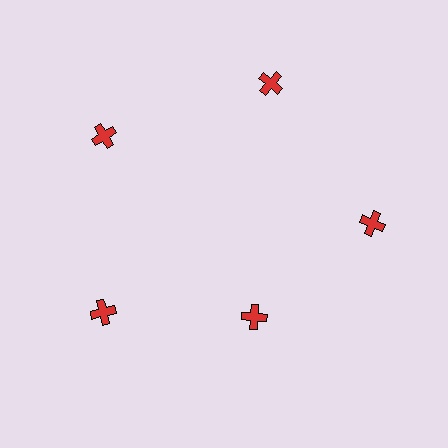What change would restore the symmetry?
The symmetry would be restored by moving it outward, back onto the ring so that all 5 crosses sit at equal angles and equal distance from the center.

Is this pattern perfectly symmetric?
No. The 5 red crosses are arranged in a ring, but one element near the 5 o'clock position is pulled inward toward the center, breaking the 5-fold rotational symmetry.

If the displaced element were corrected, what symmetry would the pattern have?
It would have 5-fold rotational symmetry — the pattern would map onto itself every 72 degrees.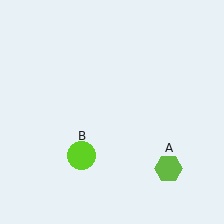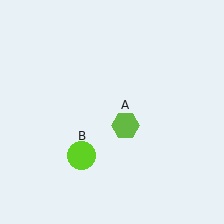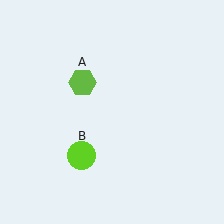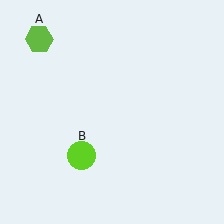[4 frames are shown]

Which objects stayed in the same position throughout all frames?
Lime circle (object B) remained stationary.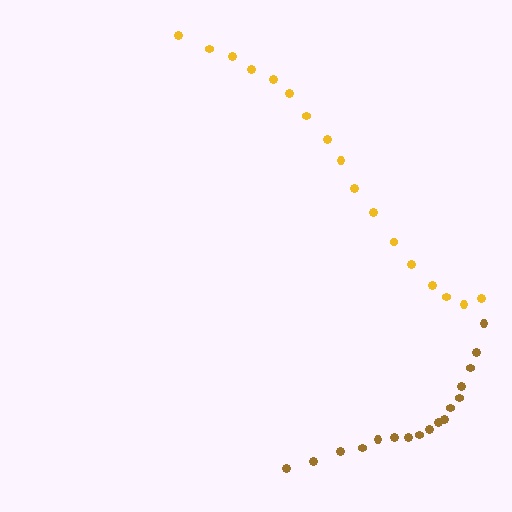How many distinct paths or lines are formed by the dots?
There are 2 distinct paths.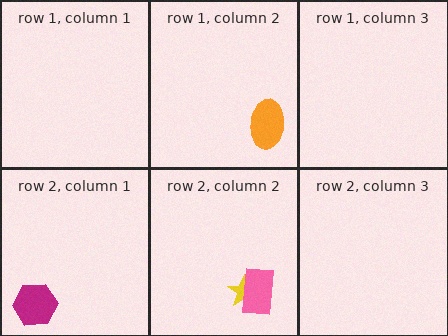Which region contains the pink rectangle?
The row 2, column 2 region.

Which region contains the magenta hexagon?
The row 2, column 1 region.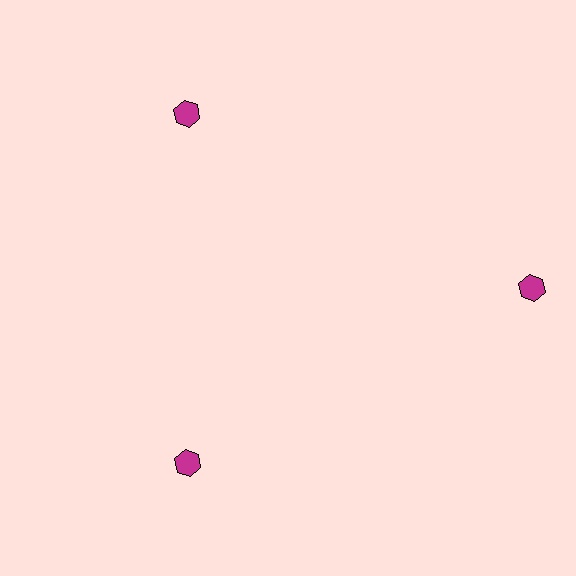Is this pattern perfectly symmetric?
No. The 3 magenta hexagons are arranged in a ring, but one element near the 3 o'clock position is pushed outward from the center, breaking the 3-fold rotational symmetry.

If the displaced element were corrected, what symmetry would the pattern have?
It would have 3-fold rotational symmetry — the pattern would map onto itself every 120 degrees.